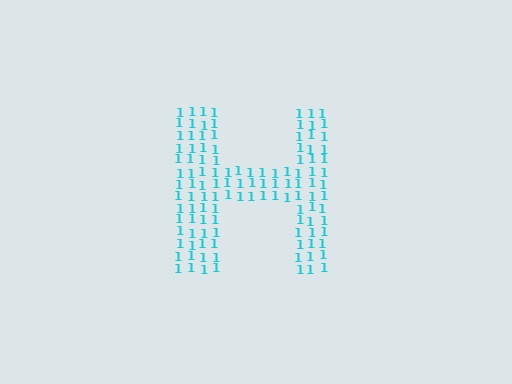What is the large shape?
The large shape is the letter H.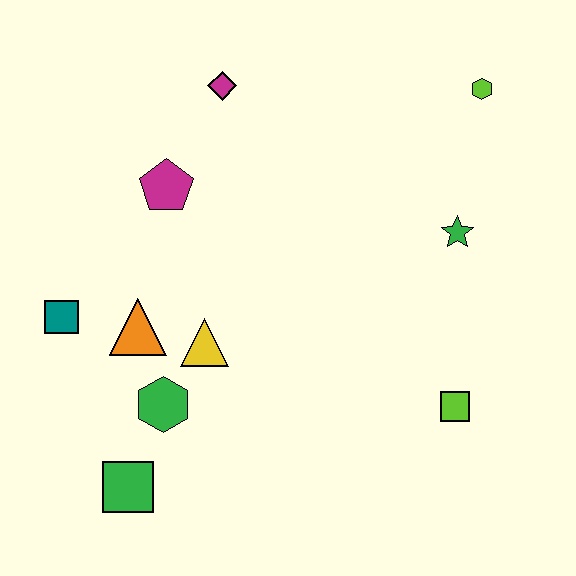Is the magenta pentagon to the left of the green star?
Yes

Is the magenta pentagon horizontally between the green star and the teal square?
Yes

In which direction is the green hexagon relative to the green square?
The green hexagon is above the green square.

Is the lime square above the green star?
No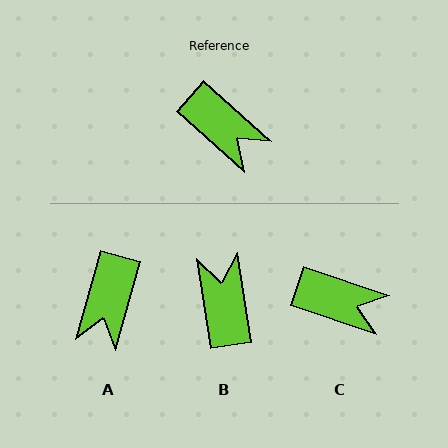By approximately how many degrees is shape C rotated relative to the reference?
Approximately 23 degrees counter-clockwise.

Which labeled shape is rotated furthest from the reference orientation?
B, about 141 degrees away.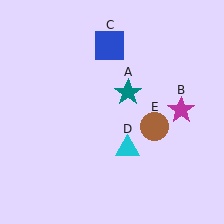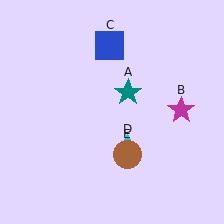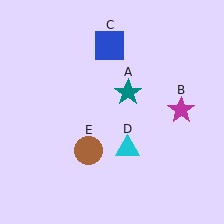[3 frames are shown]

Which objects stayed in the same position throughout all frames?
Teal star (object A) and magenta star (object B) and blue square (object C) and cyan triangle (object D) remained stationary.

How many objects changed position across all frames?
1 object changed position: brown circle (object E).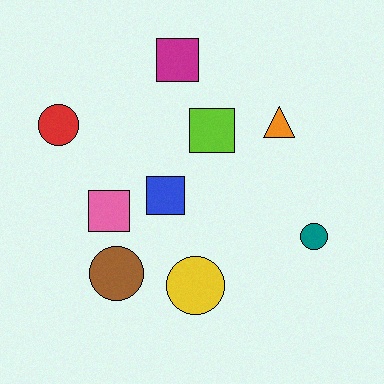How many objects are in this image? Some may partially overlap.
There are 9 objects.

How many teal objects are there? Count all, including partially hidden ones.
There is 1 teal object.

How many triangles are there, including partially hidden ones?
There is 1 triangle.